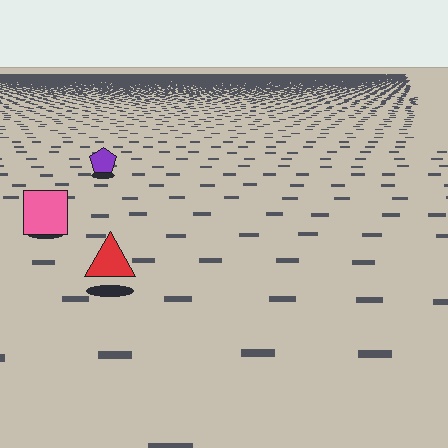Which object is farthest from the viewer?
The purple pentagon is farthest from the viewer. It appears smaller and the ground texture around it is denser.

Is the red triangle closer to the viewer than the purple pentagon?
Yes. The red triangle is closer — you can tell from the texture gradient: the ground texture is coarser near it.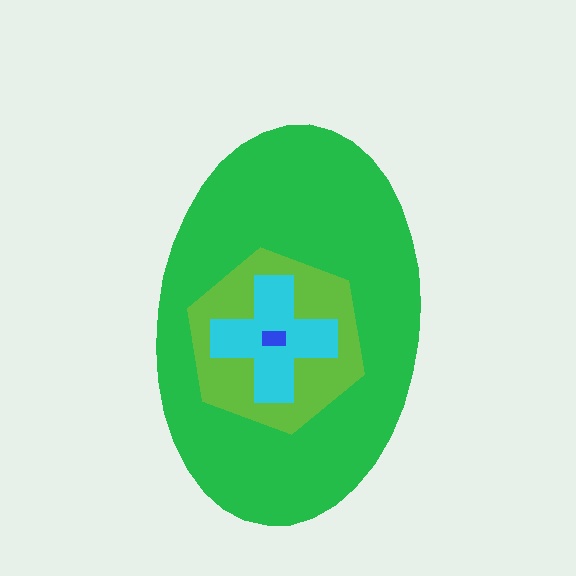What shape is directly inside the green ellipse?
The lime hexagon.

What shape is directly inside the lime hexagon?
The cyan cross.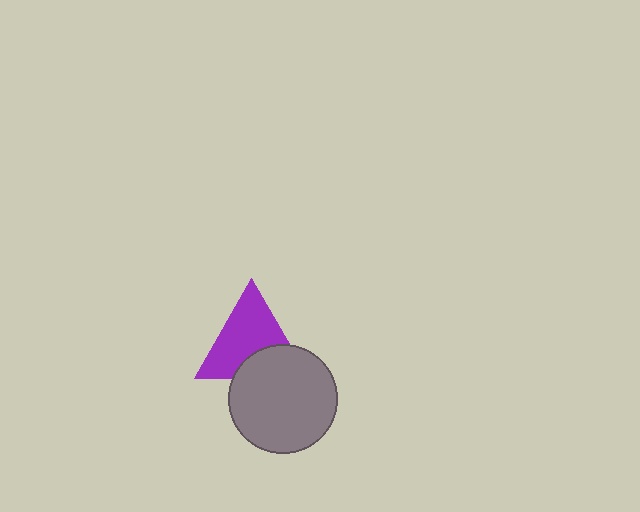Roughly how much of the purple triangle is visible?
Most of it is visible (roughly 67%).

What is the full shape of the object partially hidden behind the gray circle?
The partially hidden object is a purple triangle.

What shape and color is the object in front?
The object in front is a gray circle.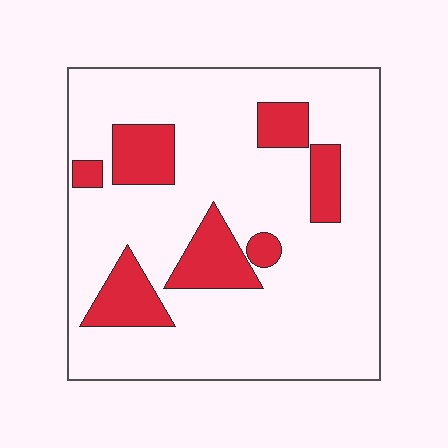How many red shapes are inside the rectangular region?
7.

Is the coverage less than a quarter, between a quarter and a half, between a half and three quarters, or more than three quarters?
Less than a quarter.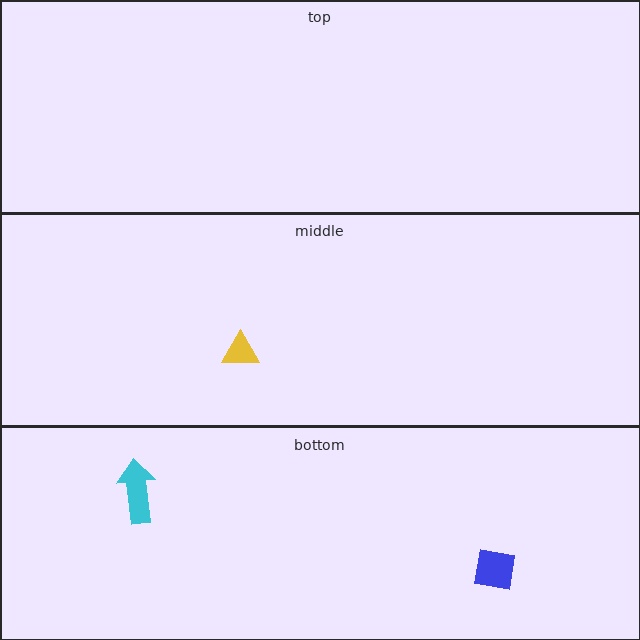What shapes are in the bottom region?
The blue square, the cyan arrow.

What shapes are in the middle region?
The yellow triangle.